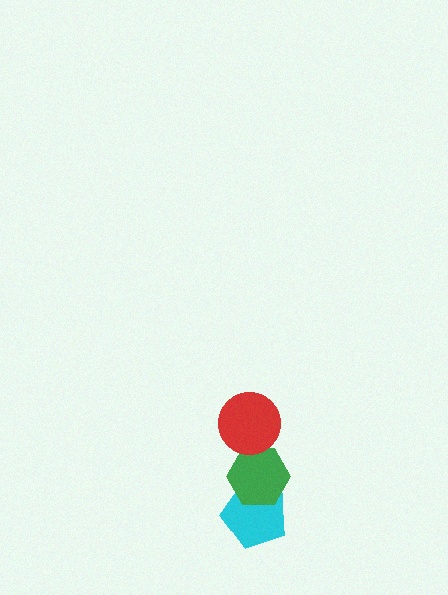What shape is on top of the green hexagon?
The red circle is on top of the green hexagon.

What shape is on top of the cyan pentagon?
The green hexagon is on top of the cyan pentagon.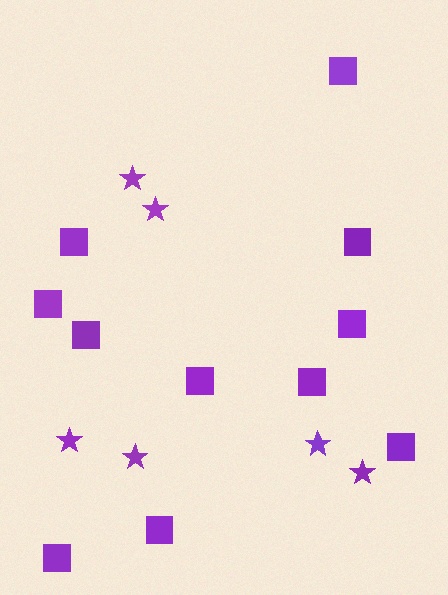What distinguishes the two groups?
There are 2 groups: one group of squares (11) and one group of stars (6).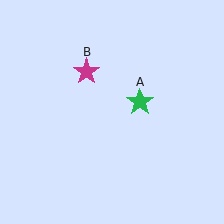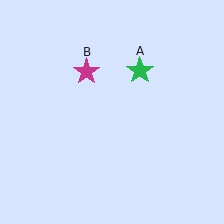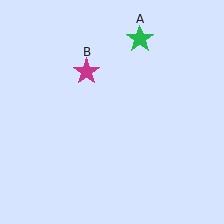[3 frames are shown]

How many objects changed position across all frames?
1 object changed position: green star (object A).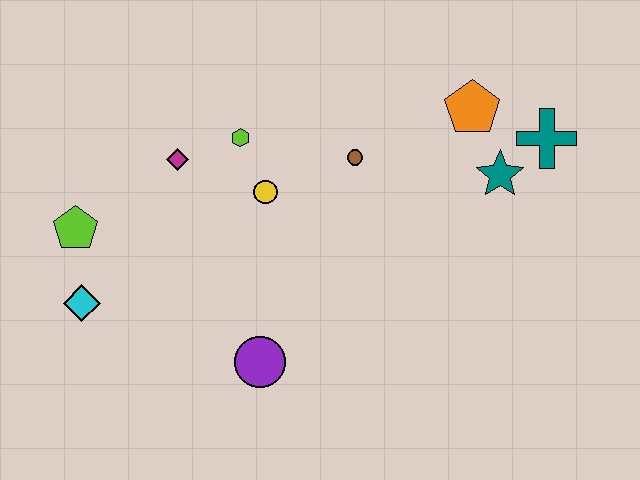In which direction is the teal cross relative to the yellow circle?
The teal cross is to the right of the yellow circle.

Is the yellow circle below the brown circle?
Yes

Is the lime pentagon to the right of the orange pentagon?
No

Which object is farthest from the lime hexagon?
The teal cross is farthest from the lime hexagon.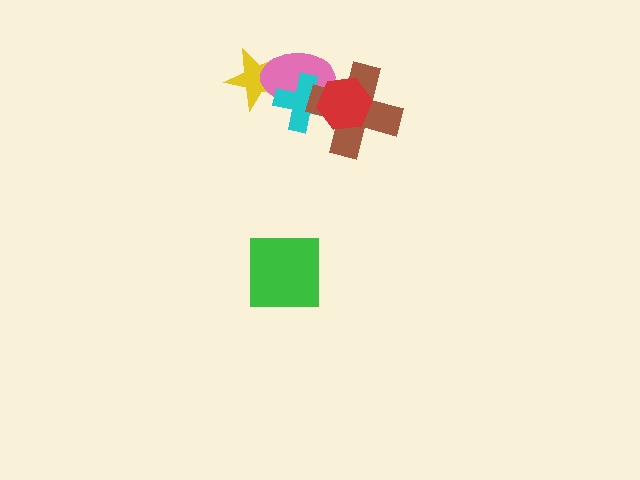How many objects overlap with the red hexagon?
3 objects overlap with the red hexagon.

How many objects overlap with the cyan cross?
4 objects overlap with the cyan cross.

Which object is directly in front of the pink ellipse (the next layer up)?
The cyan cross is directly in front of the pink ellipse.